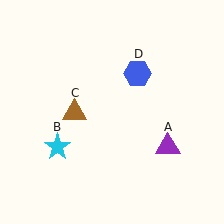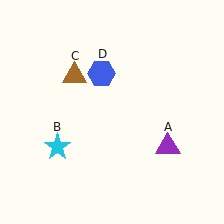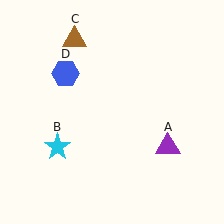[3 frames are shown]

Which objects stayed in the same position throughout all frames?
Purple triangle (object A) and cyan star (object B) remained stationary.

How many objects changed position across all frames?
2 objects changed position: brown triangle (object C), blue hexagon (object D).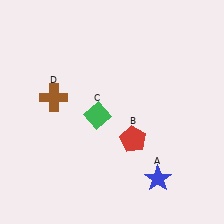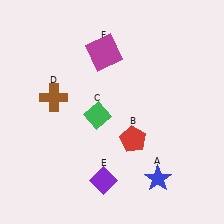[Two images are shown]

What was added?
A purple diamond (E), a magenta square (F) were added in Image 2.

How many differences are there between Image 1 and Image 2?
There are 2 differences between the two images.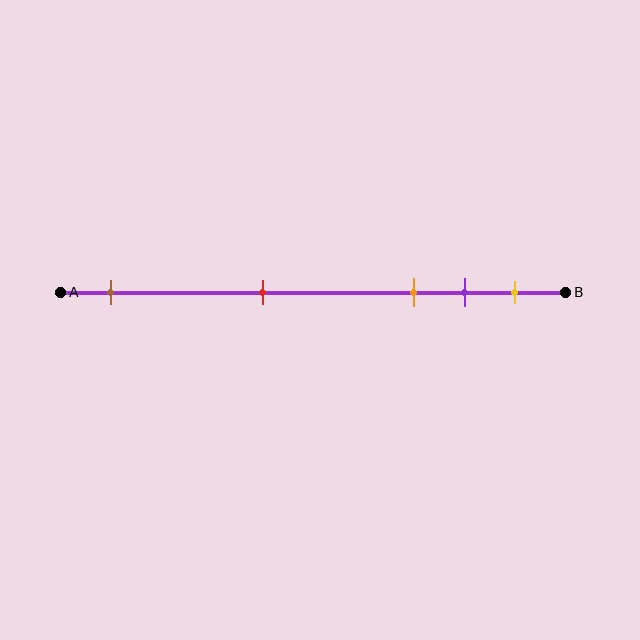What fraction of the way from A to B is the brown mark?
The brown mark is approximately 10% (0.1) of the way from A to B.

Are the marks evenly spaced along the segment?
No, the marks are not evenly spaced.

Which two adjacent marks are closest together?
The purple and yellow marks are the closest adjacent pair.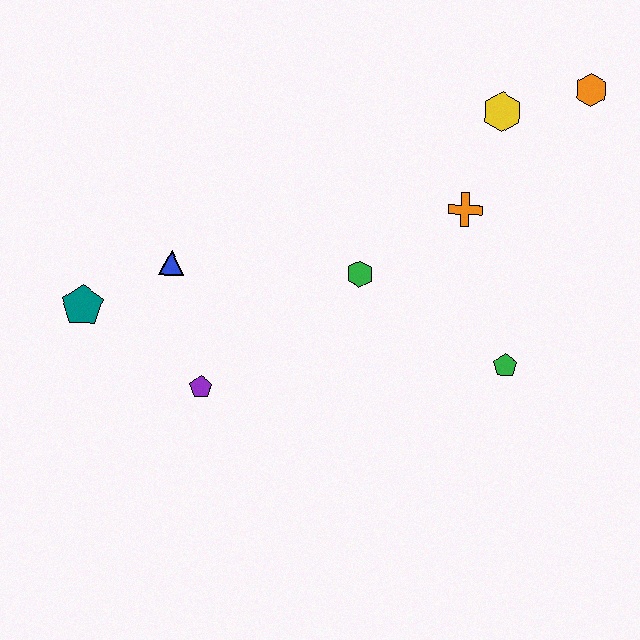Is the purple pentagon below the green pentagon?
Yes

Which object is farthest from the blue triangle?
The orange hexagon is farthest from the blue triangle.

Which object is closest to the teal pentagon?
The blue triangle is closest to the teal pentagon.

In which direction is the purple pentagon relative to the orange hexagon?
The purple pentagon is to the left of the orange hexagon.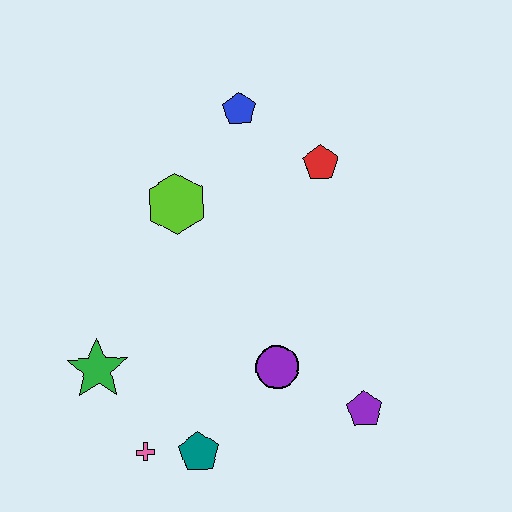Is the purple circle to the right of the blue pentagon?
Yes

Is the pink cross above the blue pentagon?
No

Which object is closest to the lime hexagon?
The blue pentagon is closest to the lime hexagon.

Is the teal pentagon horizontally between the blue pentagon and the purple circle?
No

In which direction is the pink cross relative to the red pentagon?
The pink cross is below the red pentagon.